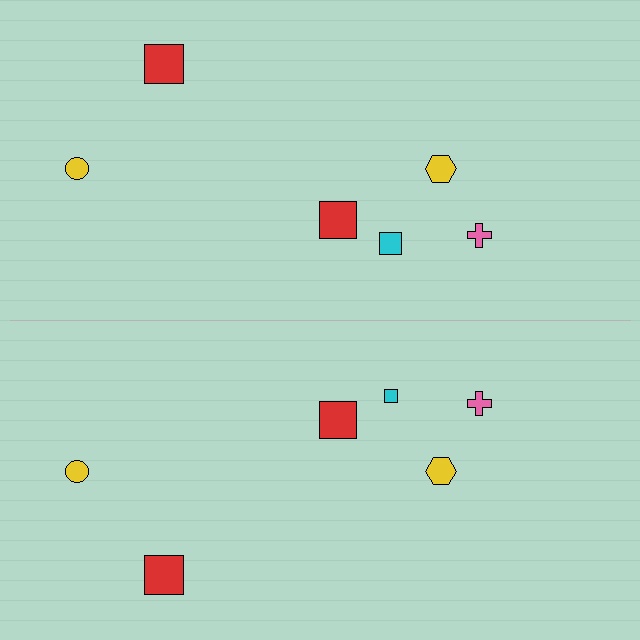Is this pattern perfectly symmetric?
No, the pattern is not perfectly symmetric. The cyan square on the bottom side has a different size than its mirror counterpart.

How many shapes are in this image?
There are 12 shapes in this image.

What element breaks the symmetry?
The cyan square on the bottom side has a different size than its mirror counterpart.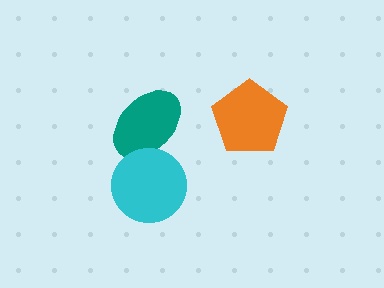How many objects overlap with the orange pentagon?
0 objects overlap with the orange pentagon.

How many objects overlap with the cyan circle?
1 object overlaps with the cyan circle.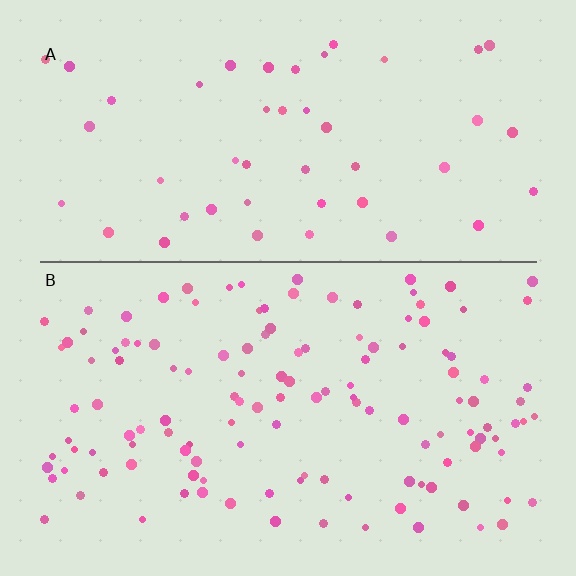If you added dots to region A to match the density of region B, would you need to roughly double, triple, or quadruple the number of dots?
Approximately triple.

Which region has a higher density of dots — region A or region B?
B (the bottom).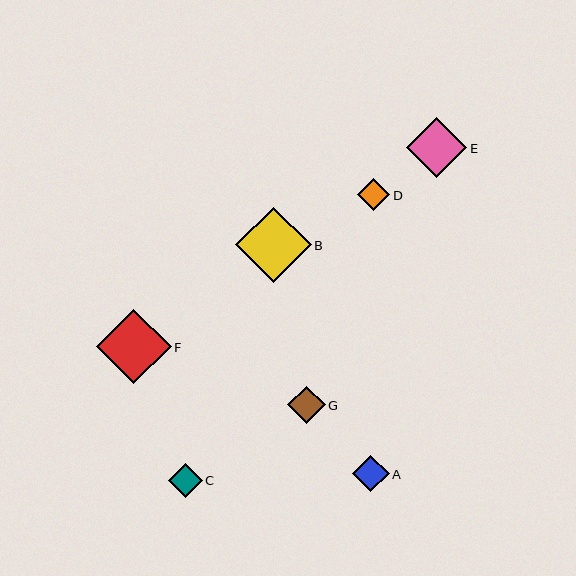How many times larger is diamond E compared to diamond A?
Diamond E is approximately 1.7 times the size of diamond A.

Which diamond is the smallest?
Diamond D is the smallest with a size of approximately 32 pixels.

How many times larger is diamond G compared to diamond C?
Diamond G is approximately 1.1 times the size of diamond C.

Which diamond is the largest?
Diamond B is the largest with a size of approximately 76 pixels.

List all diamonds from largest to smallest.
From largest to smallest: B, F, E, G, A, C, D.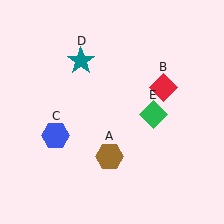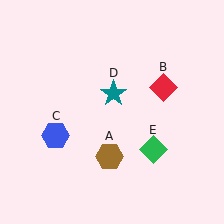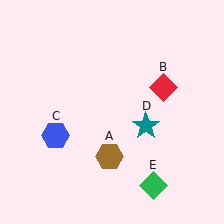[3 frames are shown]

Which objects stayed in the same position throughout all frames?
Brown hexagon (object A) and red diamond (object B) and blue hexagon (object C) remained stationary.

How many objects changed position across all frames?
2 objects changed position: teal star (object D), green diamond (object E).